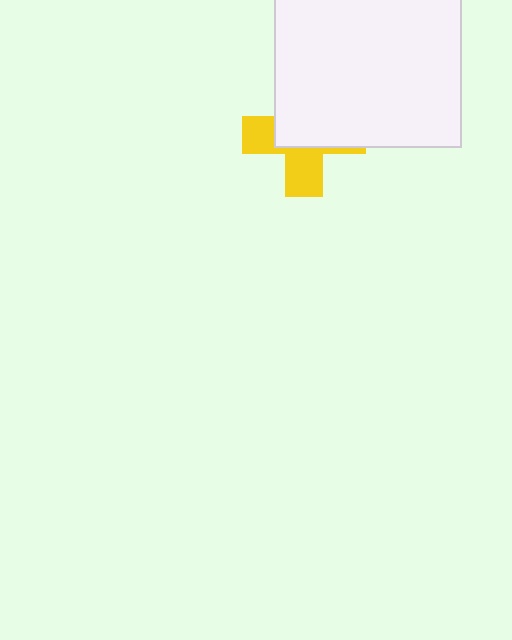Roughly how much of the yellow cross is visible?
A small part of it is visible (roughly 43%).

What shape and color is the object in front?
The object in front is a white square.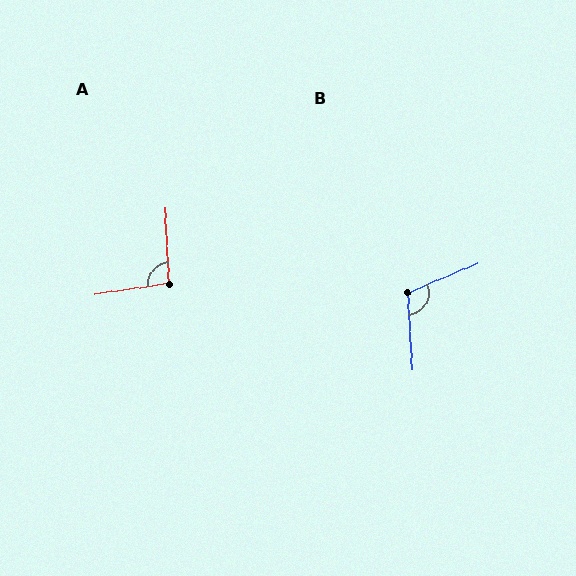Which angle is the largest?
B, at approximately 109 degrees.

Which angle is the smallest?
A, at approximately 95 degrees.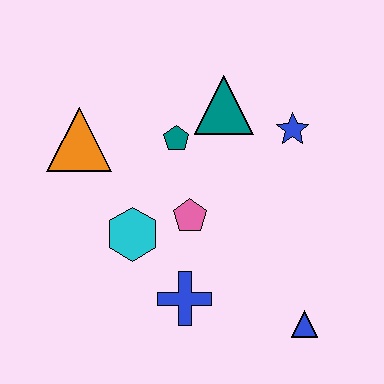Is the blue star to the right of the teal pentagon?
Yes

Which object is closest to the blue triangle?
The blue cross is closest to the blue triangle.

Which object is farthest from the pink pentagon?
The blue triangle is farthest from the pink pentagon.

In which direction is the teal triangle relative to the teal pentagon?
The teal triangle is to the right of the teal pentagon.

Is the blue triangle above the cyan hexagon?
No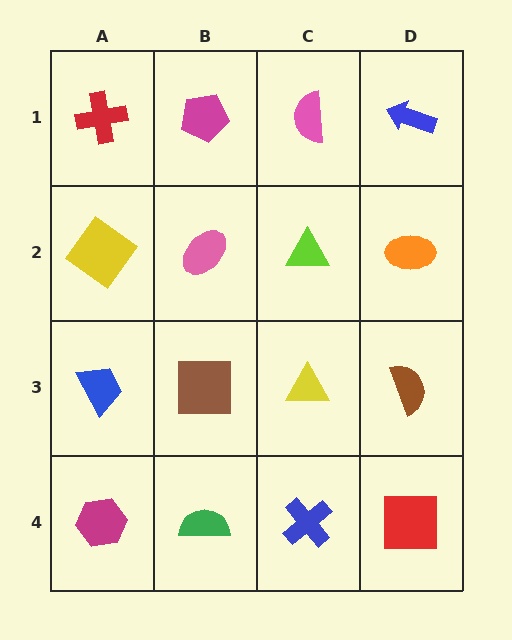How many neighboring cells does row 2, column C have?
4.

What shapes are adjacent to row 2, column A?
A red cross (row 1, column A), a blue trapezoid (row 3, column A), a pink ellipse (row 2, column B).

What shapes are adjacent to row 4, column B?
A brown square (row 3, column B), a magenta hexagon (row 4, column A), a blue cross (row 4, column C).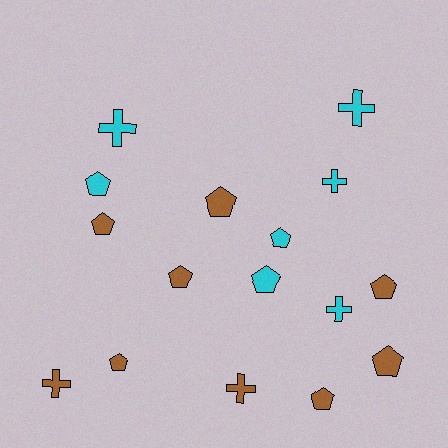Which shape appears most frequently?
Pentagon, with 10 objects.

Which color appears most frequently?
Brown, with 9 objects.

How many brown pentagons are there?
There are 7 brown pentagons.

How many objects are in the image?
There are 16 objects.